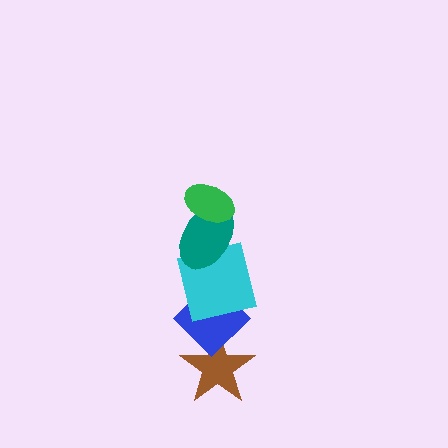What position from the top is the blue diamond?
The blue diamond is 4th from the top.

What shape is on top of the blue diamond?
The cyan square is on top of the blue diamond.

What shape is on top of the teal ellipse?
The green ellipse is on top of the teal ellipse.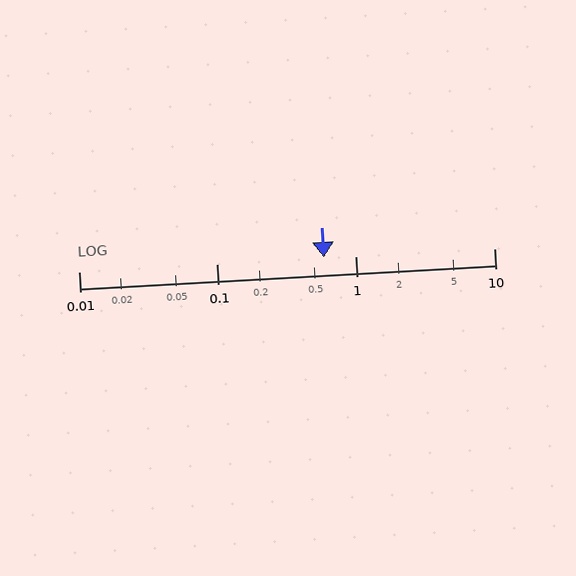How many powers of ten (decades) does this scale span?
The scale spans 3 decades, from 0.01 to 10.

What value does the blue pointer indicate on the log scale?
The pointer indicates approximately 0.59.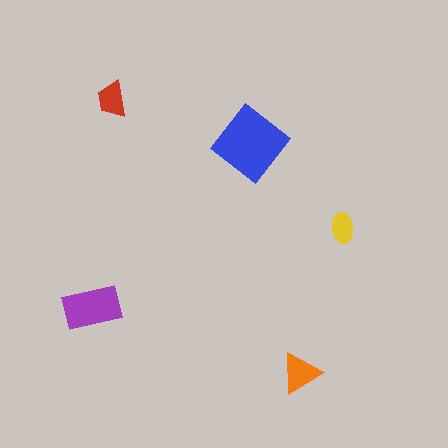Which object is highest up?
The red trapezoid is topmost.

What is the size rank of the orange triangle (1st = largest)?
3rd.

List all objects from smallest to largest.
The yellow ellipse, the red trapezoid, the orange triangle, the purple rectangle, the blue diamond.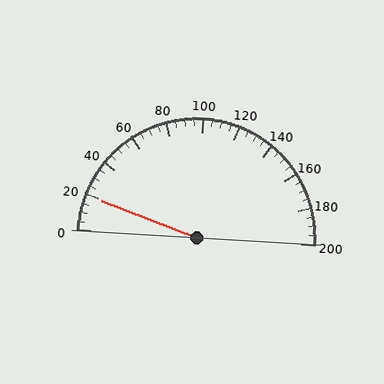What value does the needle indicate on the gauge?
The needle indicates approximately 20.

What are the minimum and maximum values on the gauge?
The gauge ranges from 0 to 200.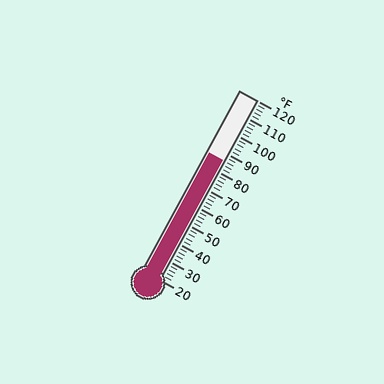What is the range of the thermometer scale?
The thermometer scale ranges from 20°F to 120°F.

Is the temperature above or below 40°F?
The temperature is above 40°F.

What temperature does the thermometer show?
The thermometer shows approximately 86°F.